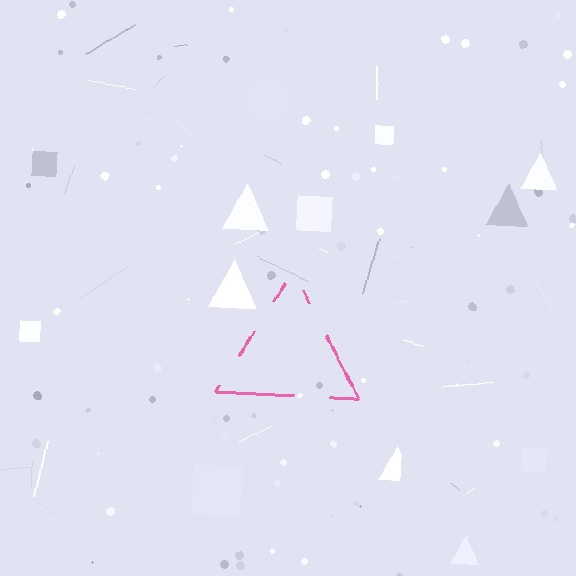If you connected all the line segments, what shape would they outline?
They would outline a triangle.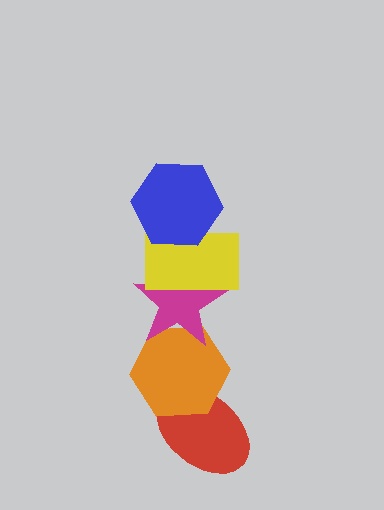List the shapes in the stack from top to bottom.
From top to bottom: the blue hexagon, the yellow rectangle, the magenta star, the orange hexagon, the red ellipse.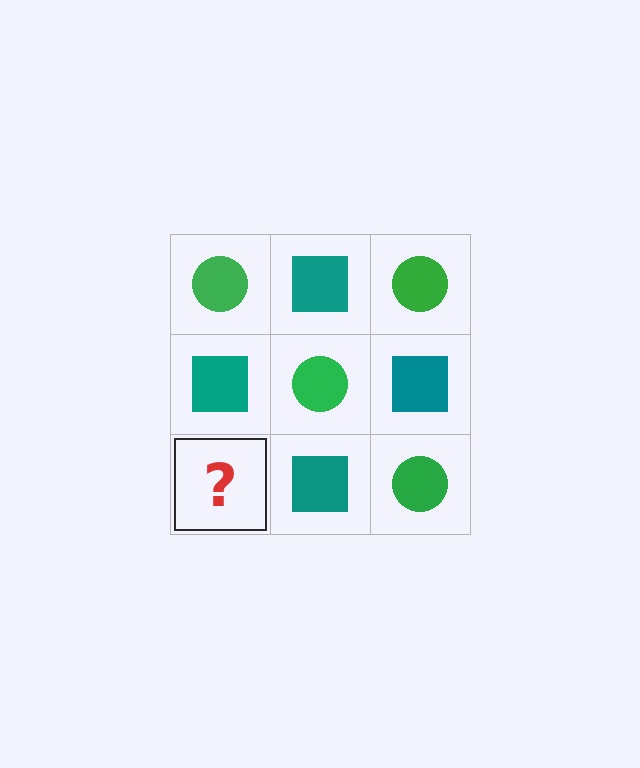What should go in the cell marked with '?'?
The missing cell should contain a green circle.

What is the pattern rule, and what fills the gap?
The rule is that it alternates green circle and teal square in a checkerboard pattern. The gap should be filled with a green circle.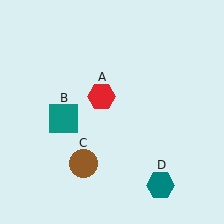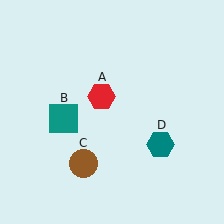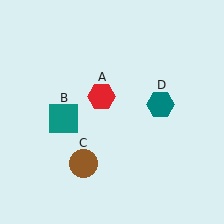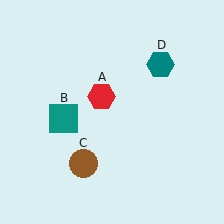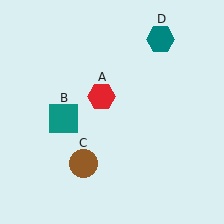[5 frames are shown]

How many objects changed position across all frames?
1 object changed position: teal hexagon (object D).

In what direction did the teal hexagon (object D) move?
The teal hexagon (object D) moved up.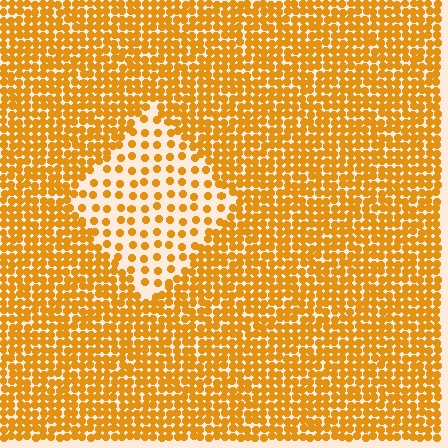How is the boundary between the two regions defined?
The boundary is defined by a change in element density (approximately 2.6x ratio). All elements are the same color, size, and shape.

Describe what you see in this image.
The image contains small orange elements arranged at two different densities. A diamond-shaped region is visible where the elements are less densely packed than the surrounding area.